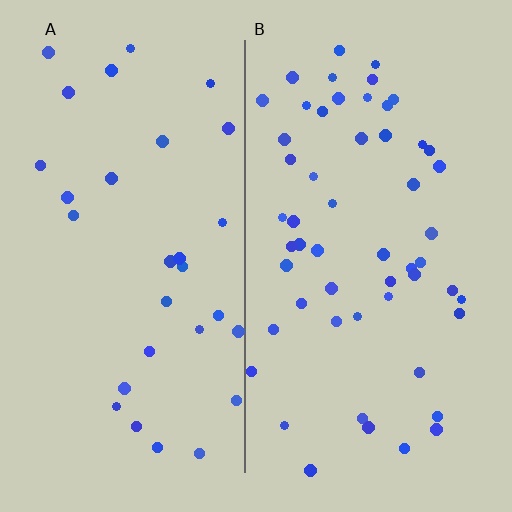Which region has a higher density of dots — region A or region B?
B (the right).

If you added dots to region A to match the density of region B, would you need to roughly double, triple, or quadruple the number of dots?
Approximately double.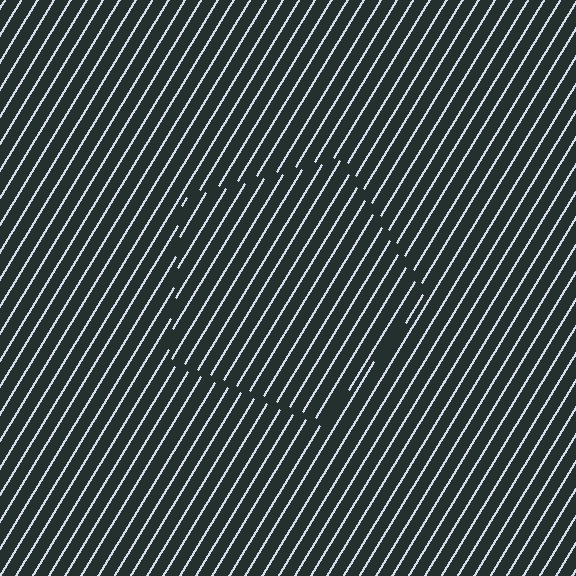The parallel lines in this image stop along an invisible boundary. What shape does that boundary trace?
An illusory pentagon. The interior of the shape contains the same grating, shifted by half a period — the contour is defined by the phase discontinuity where line-ends from the inner and outer gratings abut.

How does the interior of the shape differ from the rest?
The interior of the shape contains the same grating, shifted by half a period — the contour is defined by the phase discontinuity where line-ends from the inner and outer gratings abut.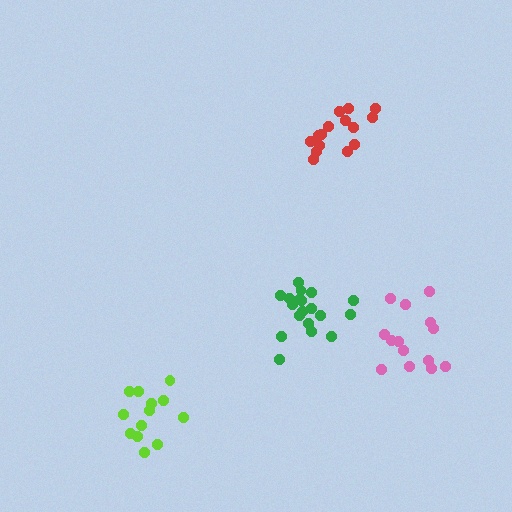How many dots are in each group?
Group 1: 14 dots, Group 2: 13 dots, Group 3: 15 dots, Group 4: 19 dots (61 total).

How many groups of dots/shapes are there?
There are 4 groups.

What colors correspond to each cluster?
The clusters are colored: pink, lime, red, green.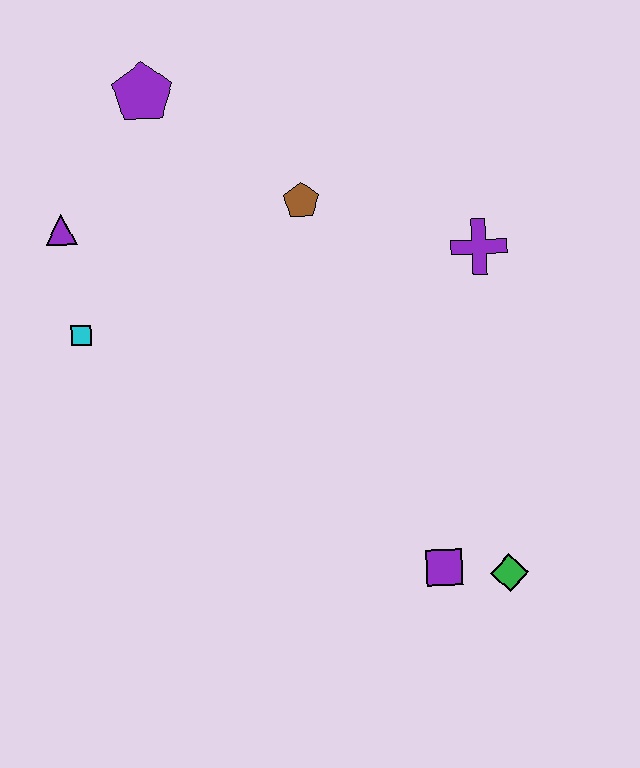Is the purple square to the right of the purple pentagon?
Yes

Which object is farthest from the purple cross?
The purple triangle is farthest from the purple cross.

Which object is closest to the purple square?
The green diamond is closest to the purple square.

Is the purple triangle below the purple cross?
No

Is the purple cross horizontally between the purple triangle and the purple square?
No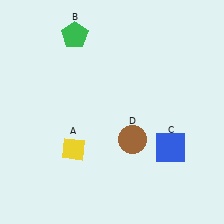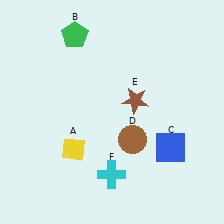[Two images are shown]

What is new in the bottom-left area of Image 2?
A cyan cross (F) was added in the bottom-left area of Image 2.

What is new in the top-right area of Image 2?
A brown star (E) was added in the top-right area of Image 2.